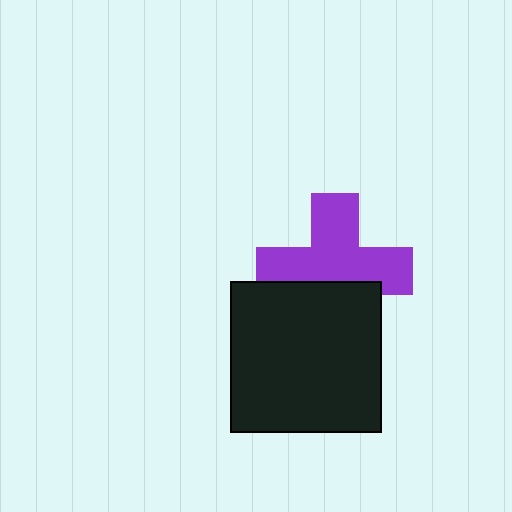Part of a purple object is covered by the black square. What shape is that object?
It is a cross.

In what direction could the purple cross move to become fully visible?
The purple cross could move up. That would shift it out from behind the black square entirely.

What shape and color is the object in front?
The object in front is a black square.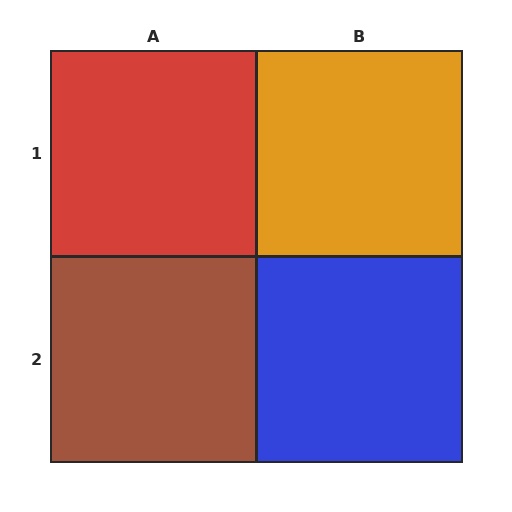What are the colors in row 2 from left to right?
Brown, blue.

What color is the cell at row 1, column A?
Red.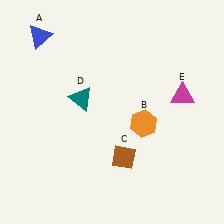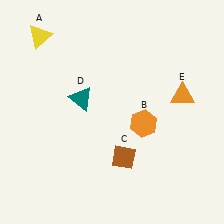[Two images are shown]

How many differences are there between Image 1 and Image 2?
There are 2 differences between the two images.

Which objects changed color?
A changed from blue to yellow. E changed from magenta to orange.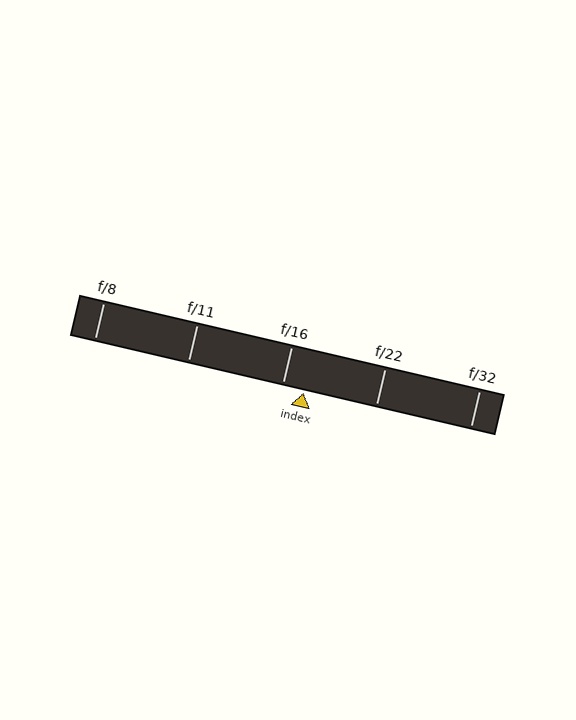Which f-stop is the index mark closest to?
The index mark is closest to f/16.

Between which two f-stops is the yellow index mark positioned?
The index mark is between f/16 and f/22.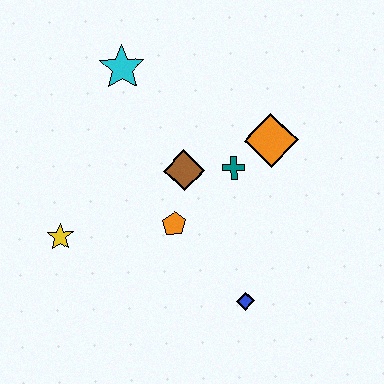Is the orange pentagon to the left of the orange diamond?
Yes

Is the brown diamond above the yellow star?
Yes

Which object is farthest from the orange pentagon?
The cyan star is farthest from the orange pentagon.